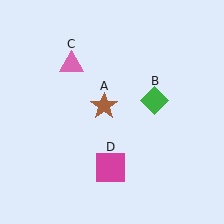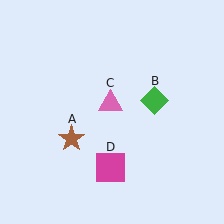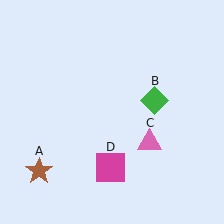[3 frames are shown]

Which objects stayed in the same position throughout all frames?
Green diamond (object B) and magenta square (object D) remained stationary.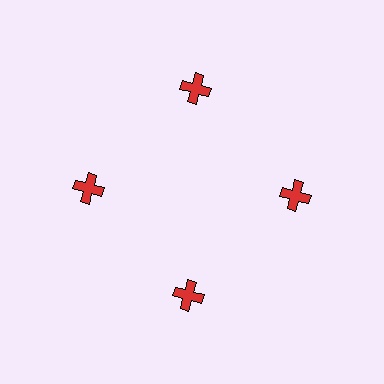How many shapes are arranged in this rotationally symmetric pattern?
There are 4 shapes, arranged in 4 groups of 1.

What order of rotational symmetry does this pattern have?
This pattern has 4-fold rotational symmetry.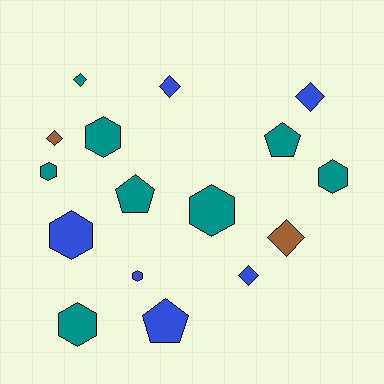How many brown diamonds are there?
There are 2 brown diamonds.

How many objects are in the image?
There are 16 objects.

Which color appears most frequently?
Teal, with 8 objects.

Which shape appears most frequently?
Hexagon, with 7 objects.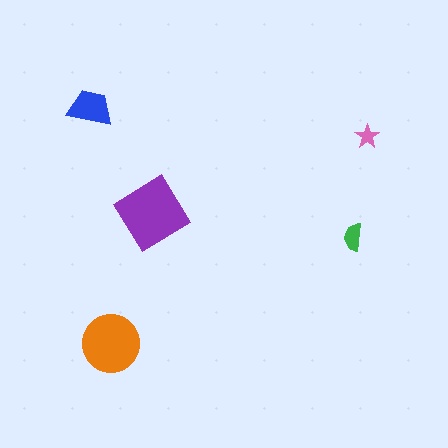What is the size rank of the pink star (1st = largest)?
5th.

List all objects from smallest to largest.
The pink star, the green semicircle, the blue trapezoid, the orange circle, the purple diamond.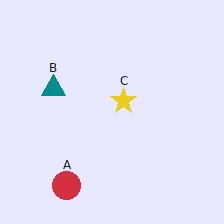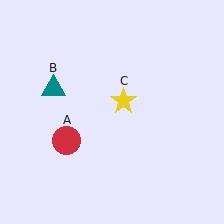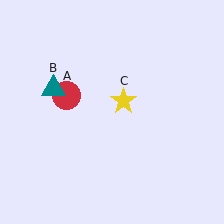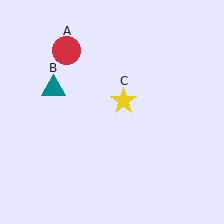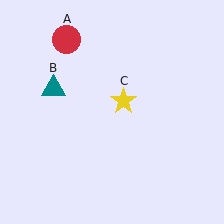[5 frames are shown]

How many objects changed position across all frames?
1 object changed position: red circle (object A).